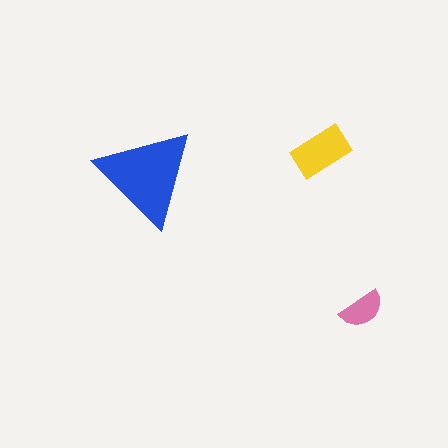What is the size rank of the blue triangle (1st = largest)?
1st.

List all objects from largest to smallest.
The blue triangle, the yellow rectangle, the pink semicircle.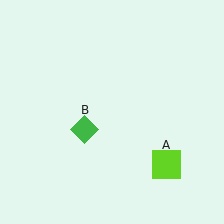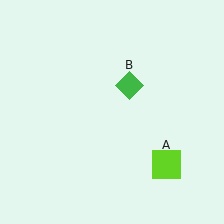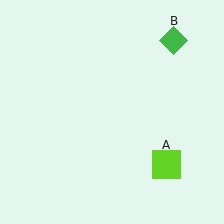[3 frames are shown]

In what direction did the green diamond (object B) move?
The green diamond (object B) moved up and to the right.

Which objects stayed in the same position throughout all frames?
Lime square (object A) remained stationary.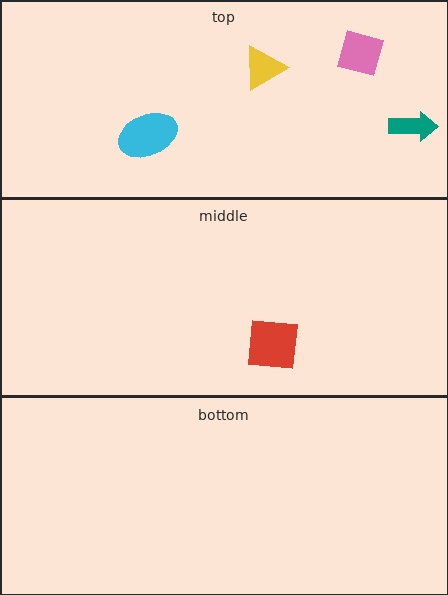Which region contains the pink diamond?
The top region.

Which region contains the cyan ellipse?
The top region.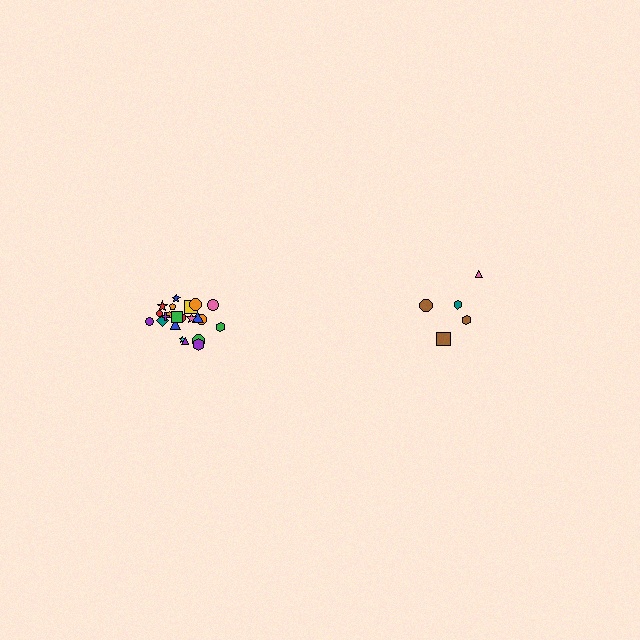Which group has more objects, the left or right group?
The left group.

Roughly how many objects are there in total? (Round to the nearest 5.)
Roughly 25 objects in total.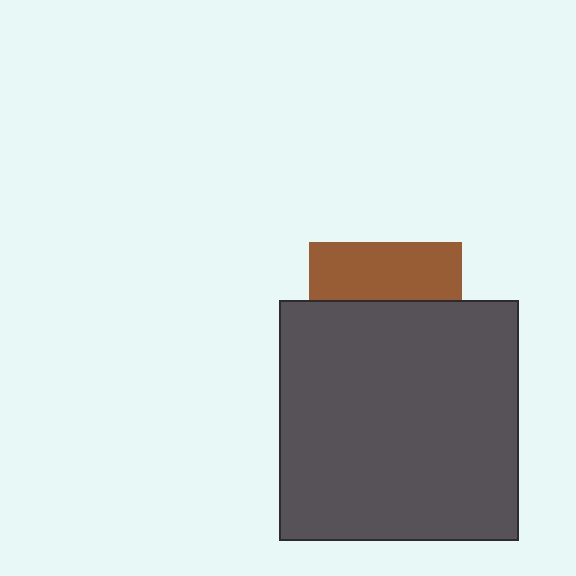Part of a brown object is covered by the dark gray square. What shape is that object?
It is a square.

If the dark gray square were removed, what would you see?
You would see the complete brown square.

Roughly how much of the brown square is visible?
A small part of it is visible (roughly 38%).